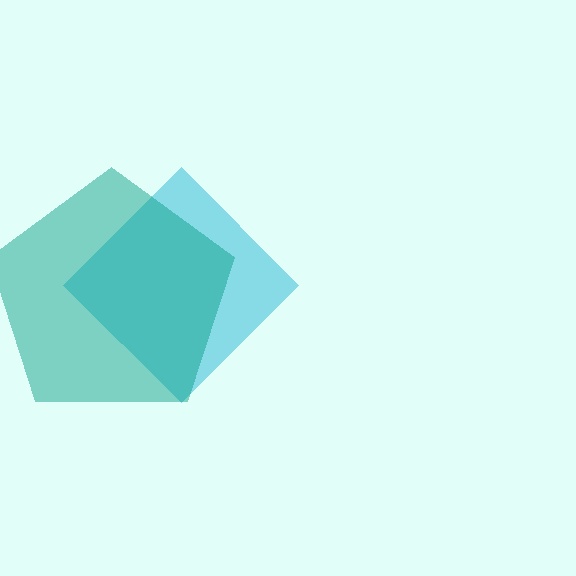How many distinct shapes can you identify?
There are 2 distinct shapes: a cyan diamond, a teal pentagon.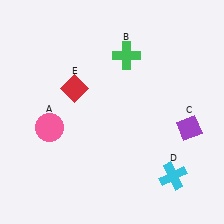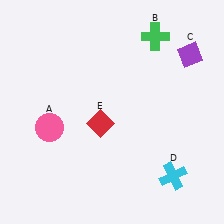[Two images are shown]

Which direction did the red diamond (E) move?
The red diamond (E) moved down.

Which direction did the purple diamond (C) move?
The purple diamond (C) moved up.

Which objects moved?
The objects that moved are: the green cross (B), the purple diamond (C), the red diamond (E).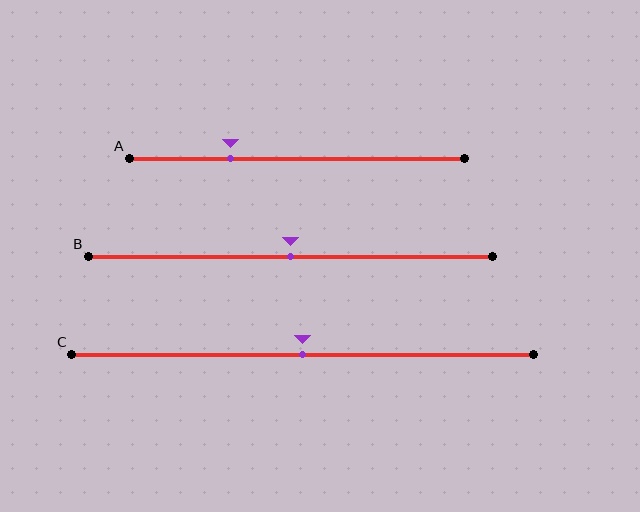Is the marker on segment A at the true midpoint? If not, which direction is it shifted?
No, the marker on segment A is shifted to the left by about 20% of the segment length.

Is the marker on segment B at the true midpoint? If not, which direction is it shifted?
Yes, the marker on segment B is at the true midpoint.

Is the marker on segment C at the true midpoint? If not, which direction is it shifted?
Yes, the marker on segment C is at the true midpoint.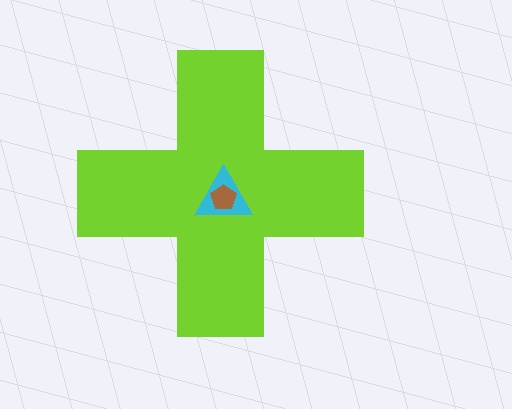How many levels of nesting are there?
3.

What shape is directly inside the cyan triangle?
The brown pentagon.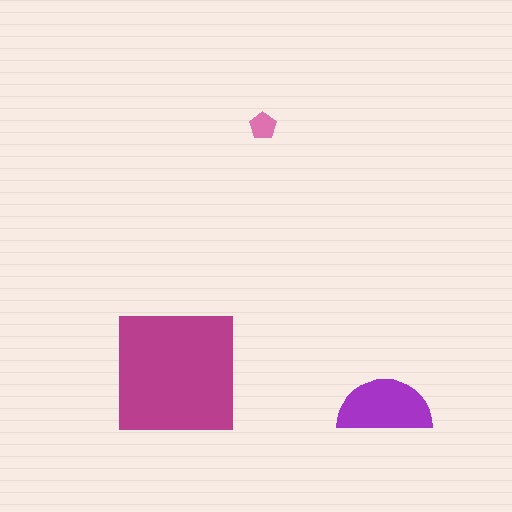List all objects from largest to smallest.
The magenta square, the purple semicircle, the pink pentagon.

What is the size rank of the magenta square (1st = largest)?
1st.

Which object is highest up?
The pink pentagon is topmost.